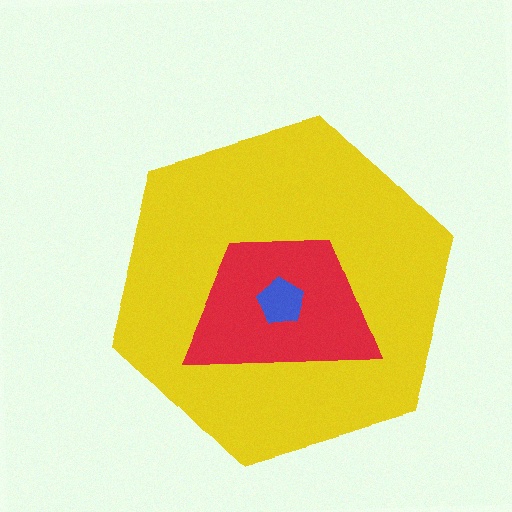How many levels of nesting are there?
3.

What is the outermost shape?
The yellow hexagon.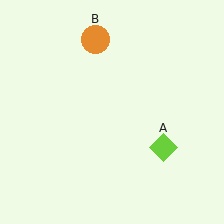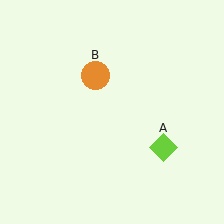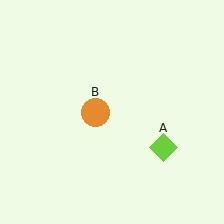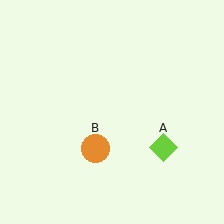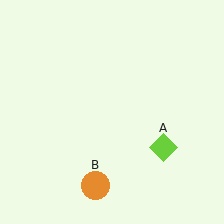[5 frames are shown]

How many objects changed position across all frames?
1 object changed position: orange circle (object B).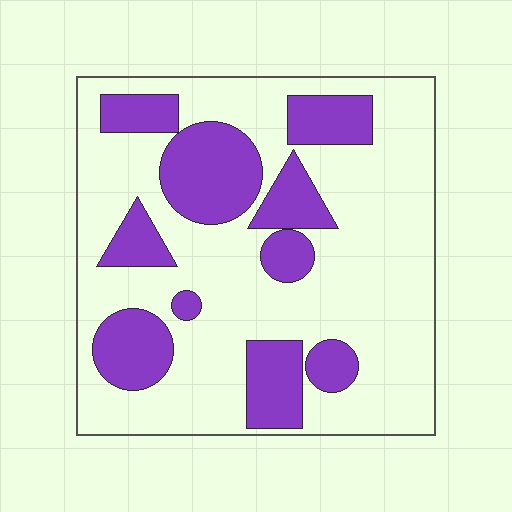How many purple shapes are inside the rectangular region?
10.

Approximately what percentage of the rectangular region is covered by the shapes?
Approximately 30%.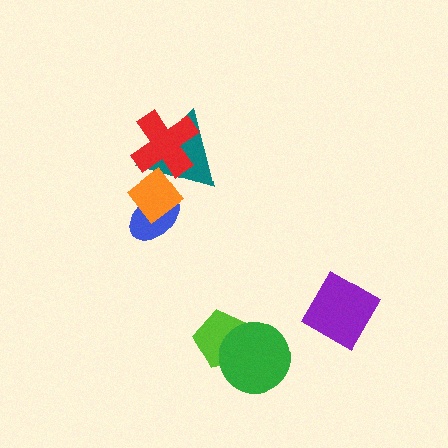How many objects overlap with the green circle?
1 object overlaps with the green circle.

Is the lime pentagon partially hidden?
Yes, it is partially covered by another shape.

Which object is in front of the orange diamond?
The red cross is in front of the orange diamond.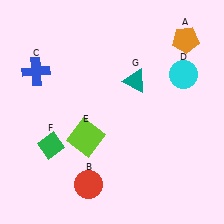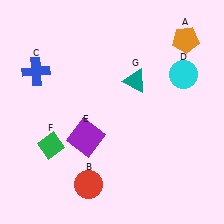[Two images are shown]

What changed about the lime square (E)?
In Image 1, E is lime. In Image 2, it changed to purple.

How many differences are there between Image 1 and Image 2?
There is 1 difference between the two images.